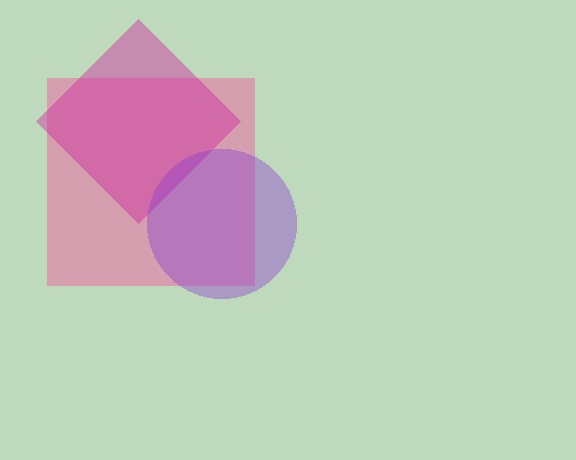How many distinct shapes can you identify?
There are 3 distinct shapes: a pink square, a magenta diamond, a purple circle.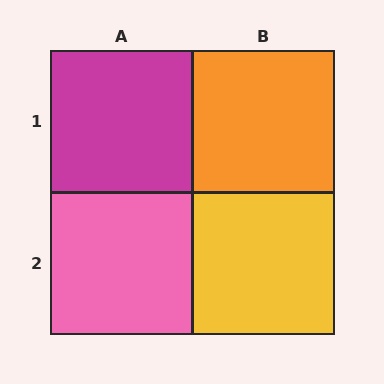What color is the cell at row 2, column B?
Yellow.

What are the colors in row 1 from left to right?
Magenta, orange.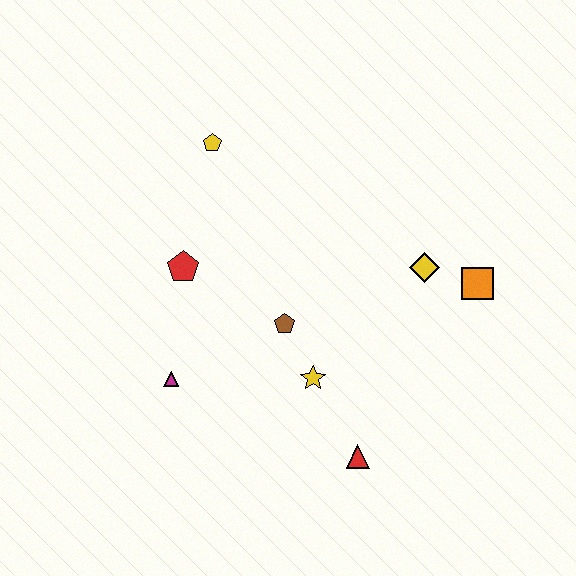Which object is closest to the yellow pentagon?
The red pentagon is closest to the yellow pentagon.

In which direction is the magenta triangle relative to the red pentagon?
The magenta triangle is below the red pentagon.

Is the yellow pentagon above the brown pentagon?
Yes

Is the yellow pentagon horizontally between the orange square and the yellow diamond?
No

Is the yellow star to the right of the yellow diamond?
No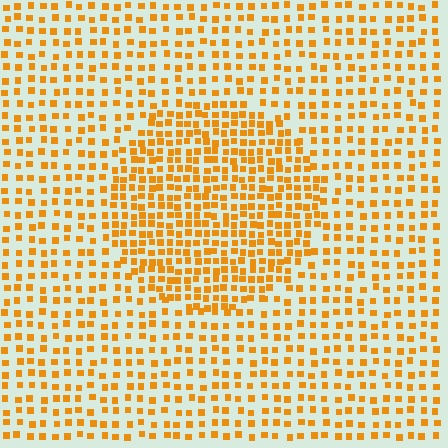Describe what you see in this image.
The image contains small orange elements arranged at two different densities. A circle-shaped region is visible where the elements are more densely packed than the surrounding area.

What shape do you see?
I see a circle.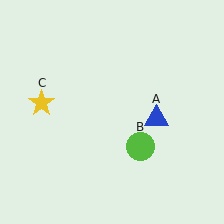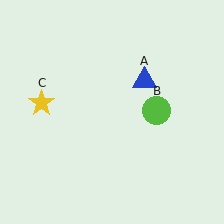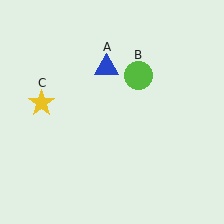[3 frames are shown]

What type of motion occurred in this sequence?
The blue triangle (object A), lime circle (object B) rotated counterclockwise around the center of the scene.